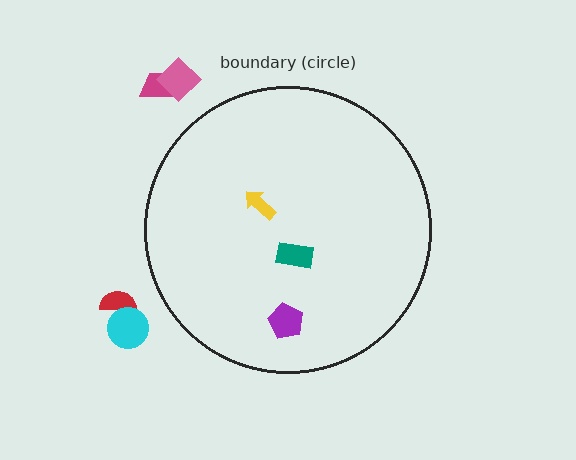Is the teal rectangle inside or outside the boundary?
Inside.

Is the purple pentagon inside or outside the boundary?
Inside.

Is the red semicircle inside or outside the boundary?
Outside.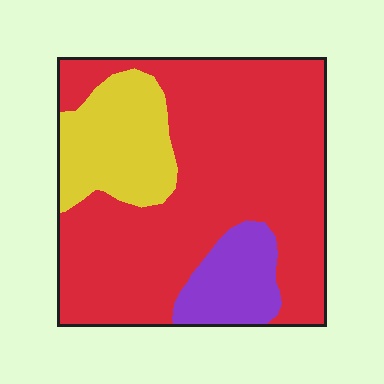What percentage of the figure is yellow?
Yellow covers roughly 20% of the figure.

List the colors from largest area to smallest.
From largest to smallest: red, yellow, purple.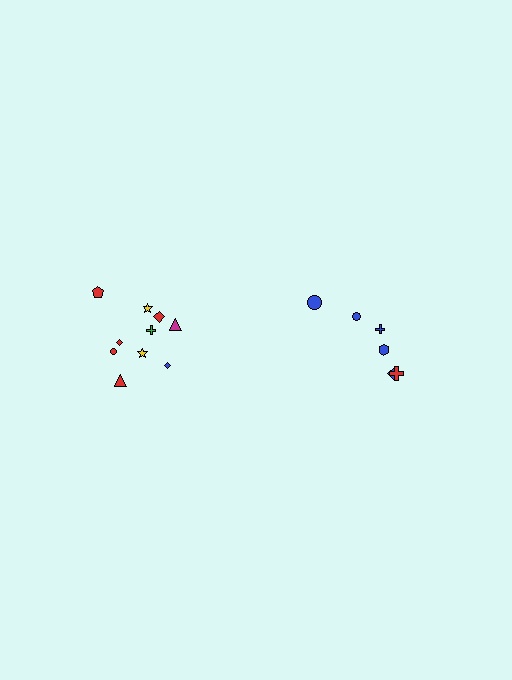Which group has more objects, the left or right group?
The left group.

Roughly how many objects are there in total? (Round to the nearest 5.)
Roughly 15 objects in total.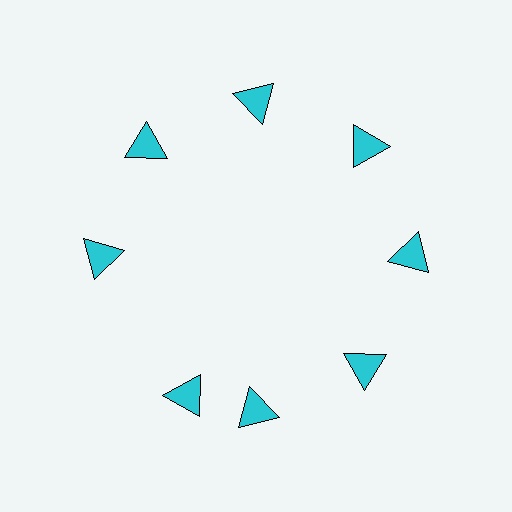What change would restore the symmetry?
The symmetry would be restored by rotating it back into even spacing with its neighbors so that all 8 triangles sit at equal angles and equal distance from the center.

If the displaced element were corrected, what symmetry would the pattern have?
It would have 8-fold rotational symmetry — the pattern would map onto itself every 45 degrees.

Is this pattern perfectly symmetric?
No. The 8 cyan triangles are arranged in a ring, but one element near the 8 o'clock position is rotated out of alignment along the ring, breaking the 8-fold rotational symmetry.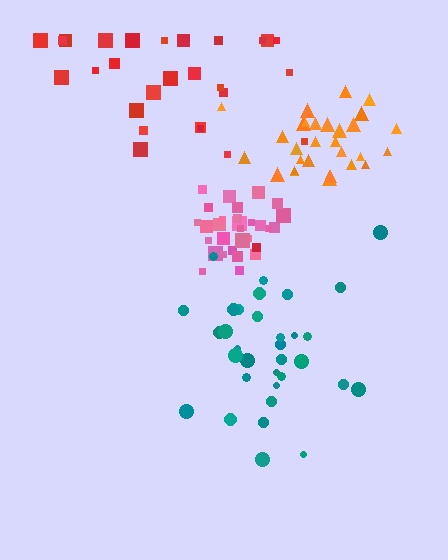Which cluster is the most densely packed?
Pink.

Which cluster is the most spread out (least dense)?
Red.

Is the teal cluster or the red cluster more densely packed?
Teal.